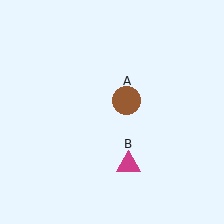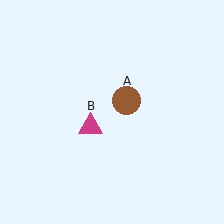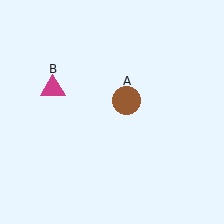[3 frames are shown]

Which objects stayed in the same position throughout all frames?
Brown circle (object A) remained stationary.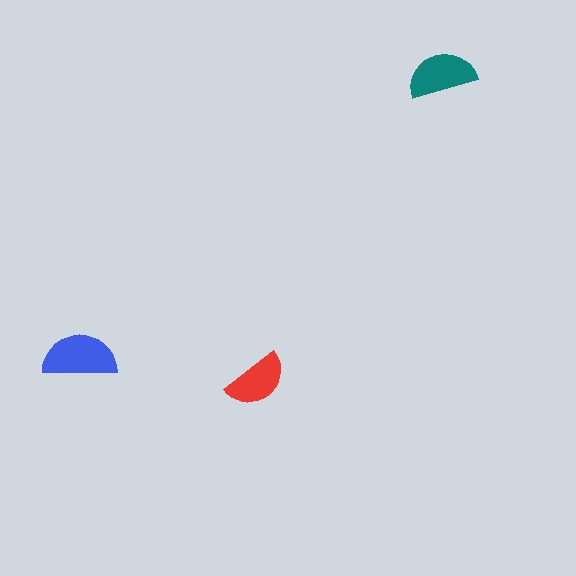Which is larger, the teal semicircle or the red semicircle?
The teal one.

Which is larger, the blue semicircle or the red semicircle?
The blue one.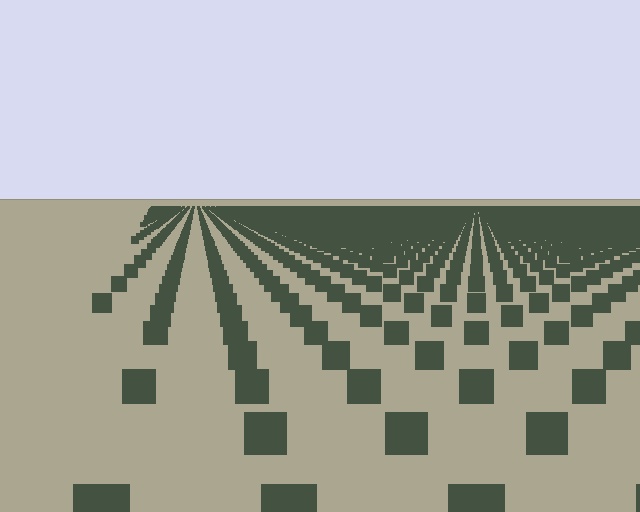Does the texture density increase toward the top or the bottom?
Density increases toward the top.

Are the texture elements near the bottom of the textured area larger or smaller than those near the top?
Larger. Near the bottom, elements are closer to the viewer and appear at a bigger on-screen size.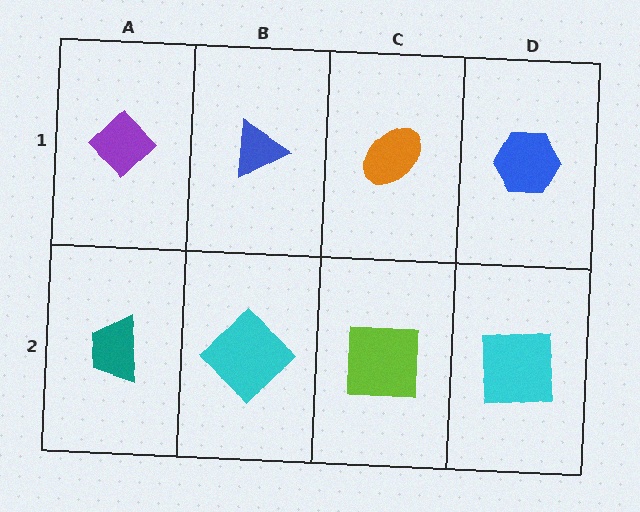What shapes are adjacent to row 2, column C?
An orange ellipse (row 1, column C), a cyan diamond (row 2, column B), a cyan square (row 2, column D).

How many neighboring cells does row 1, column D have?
2.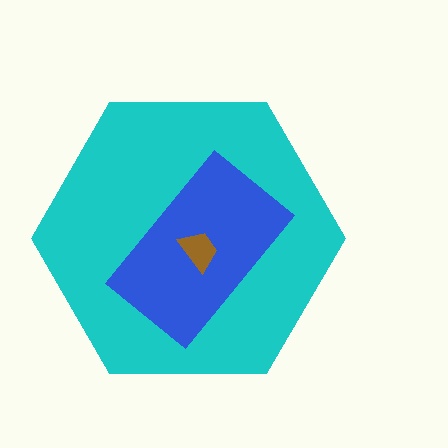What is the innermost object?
The brown trapezoid.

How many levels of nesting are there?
3.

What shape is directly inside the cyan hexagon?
The blue rectangle.